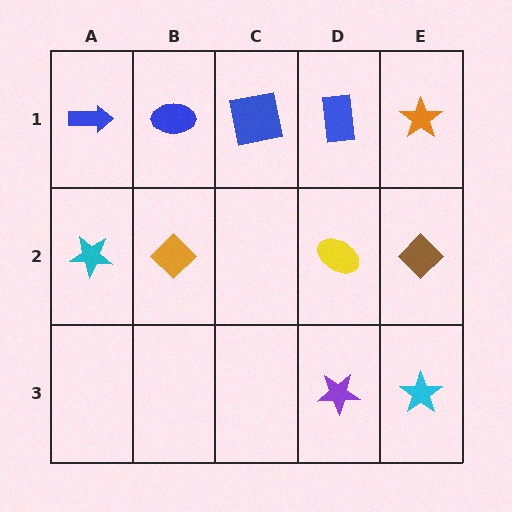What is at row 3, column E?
A cyan star.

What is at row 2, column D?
A yellow ellipse.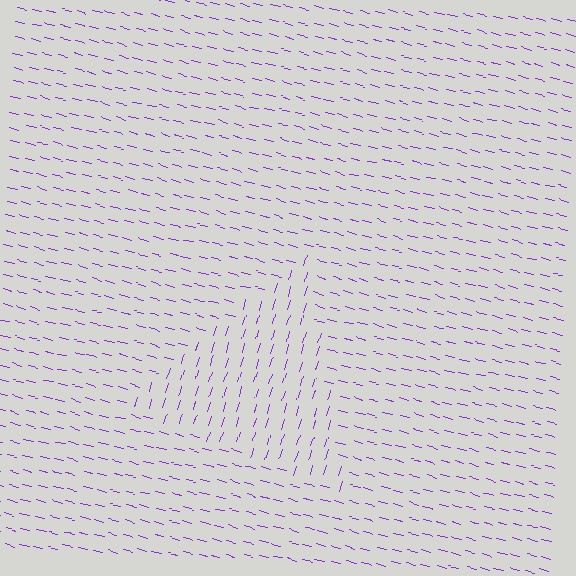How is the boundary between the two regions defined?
The boundary is defined purely by a change in line orientation (approximately 87 degrees difference). All lines are the same color and thickness.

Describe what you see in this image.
The image is filled with small purple line segments. A triangle region in the image has lines oriented differently from the surrounding lines, creating a visible texture boundary.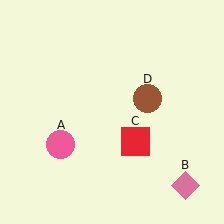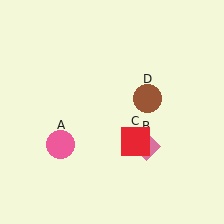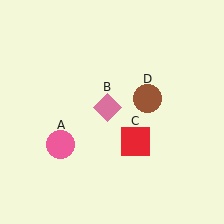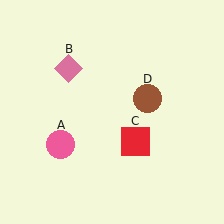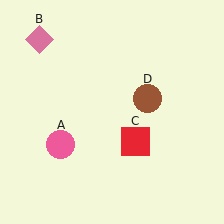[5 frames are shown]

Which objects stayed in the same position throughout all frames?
Pink circle (object A) and red square (object C) and brown circle (object D) remained stationary.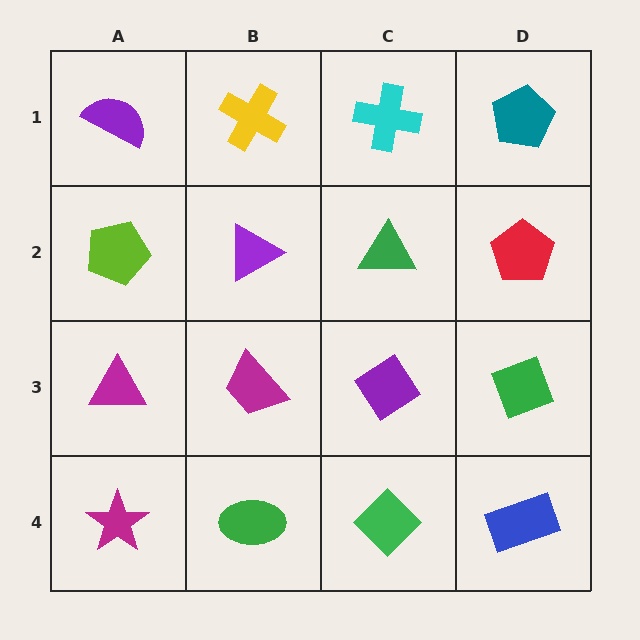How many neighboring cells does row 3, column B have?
4.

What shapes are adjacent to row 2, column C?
A cyan cross (row 1, column C), a purple diamond (row 3, column C), a purple triangle (row 2, column B), a red pentagon (row 2, column D).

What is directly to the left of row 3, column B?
A magenta triangle.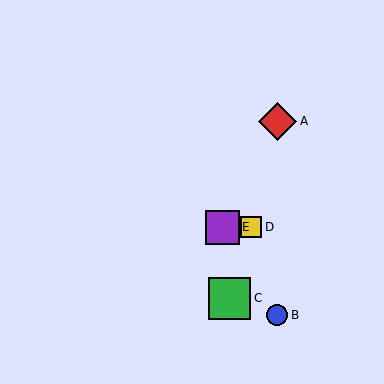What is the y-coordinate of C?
Object C is at y≈298.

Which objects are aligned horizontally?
Objects D, E are aligned horizontally.